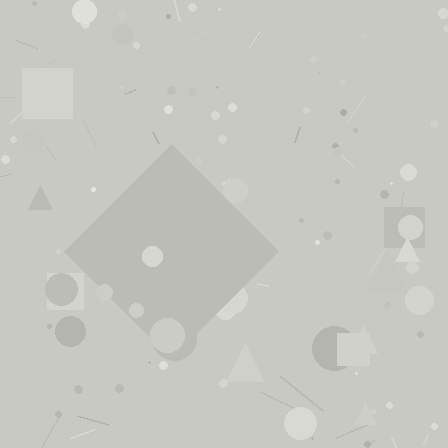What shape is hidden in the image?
A diamond is hidden in the image.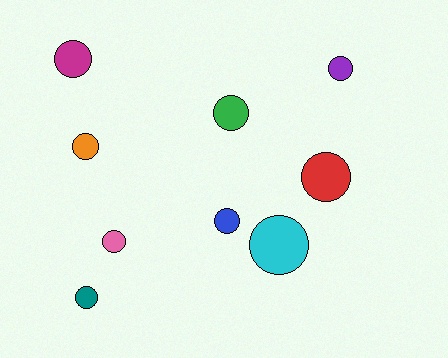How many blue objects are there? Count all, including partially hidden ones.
There is 1 blue object.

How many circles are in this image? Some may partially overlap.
There are 9 circles.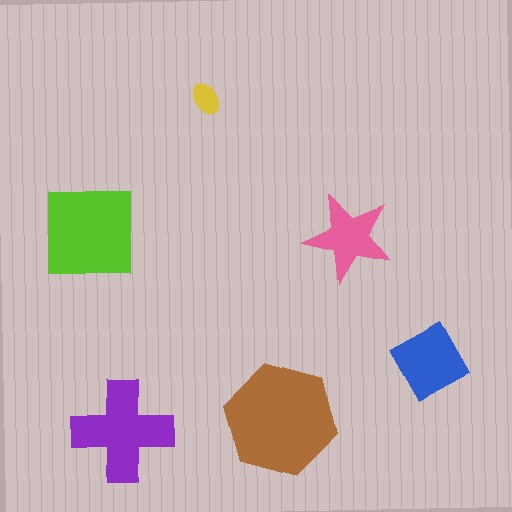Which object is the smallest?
The yellow ellipse.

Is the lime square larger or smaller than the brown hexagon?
Smaller.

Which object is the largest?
The brown hexagon.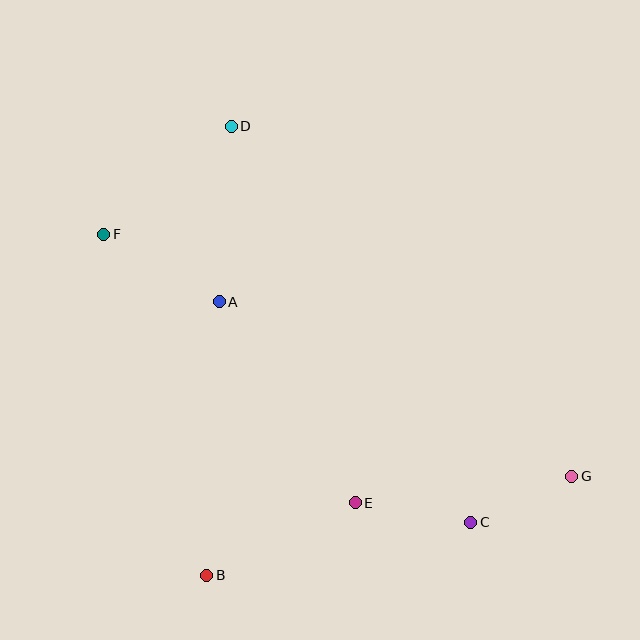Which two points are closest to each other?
Points C and G are closest to each other.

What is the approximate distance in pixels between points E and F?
The distance between E and F is approximately 368 pixels.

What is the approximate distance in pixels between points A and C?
The distance between A and C is approximately 335 pixels.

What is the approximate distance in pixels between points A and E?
The distance between A and E is approximately 243 pixels.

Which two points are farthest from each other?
Points F and G are farthest from each other.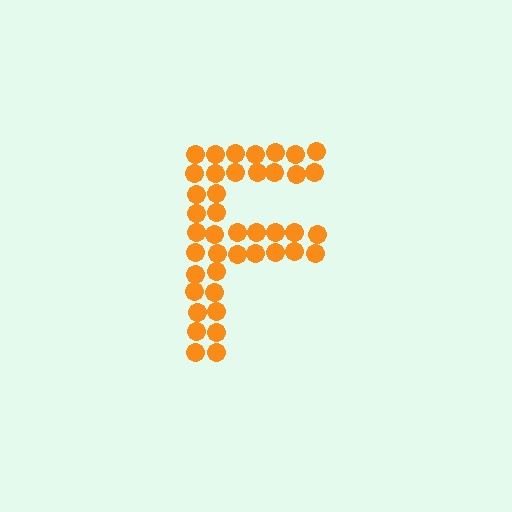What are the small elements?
The small elements are circles.